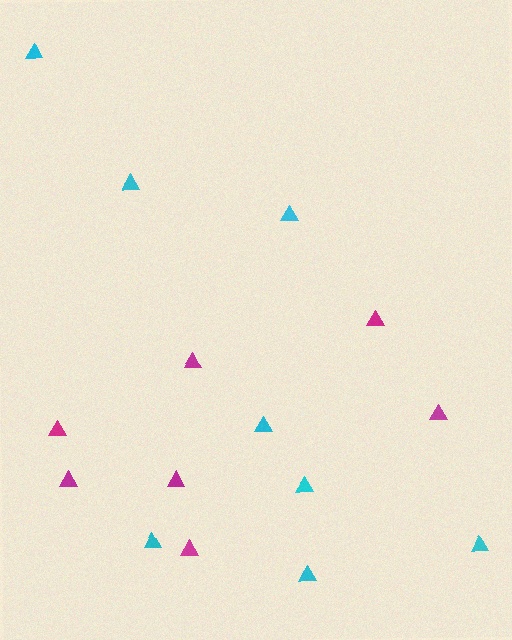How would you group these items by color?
There are 2 groups: one group of cyan triangles (8) and one group of magenta triangles (7).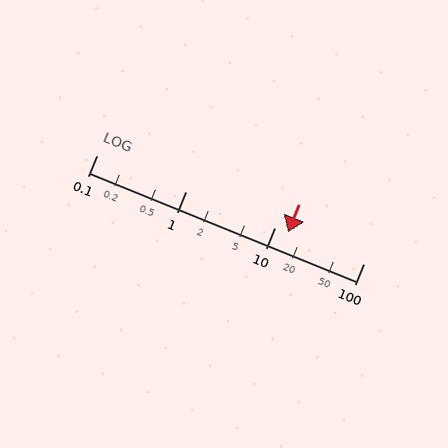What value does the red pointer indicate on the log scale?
The pointer indicates approximately 14.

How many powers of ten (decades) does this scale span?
The scale spans 3 decades, from 0.1 to 100.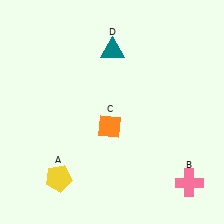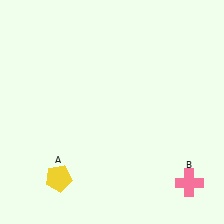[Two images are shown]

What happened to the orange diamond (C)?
The orange diamond (C) was removed in Image 2. It was in the bottom-left area of Image 1.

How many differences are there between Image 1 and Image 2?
There are 2 differences between the two images.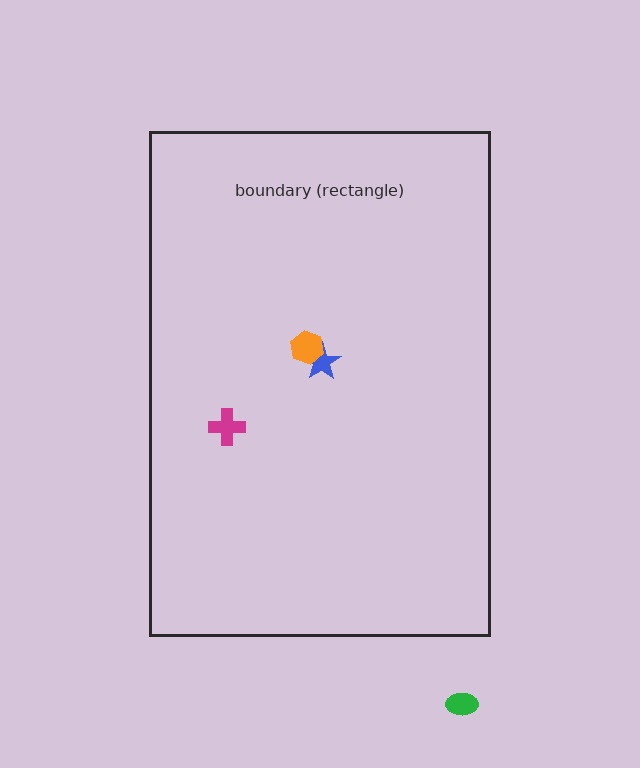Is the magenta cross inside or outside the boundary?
Inside.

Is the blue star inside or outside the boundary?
Inside.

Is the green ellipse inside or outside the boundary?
Outside.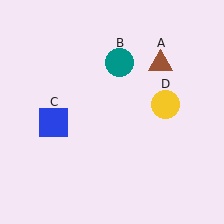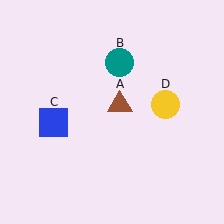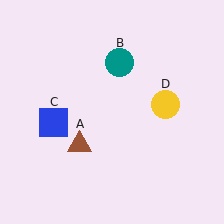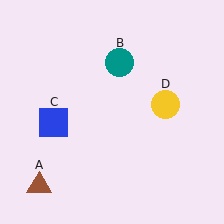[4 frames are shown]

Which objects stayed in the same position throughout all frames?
Teal circle (object B) and blue square (object C) and yellow circle (object D) remained stationary.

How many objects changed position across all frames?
1 object changed position: brown triangle (object A).